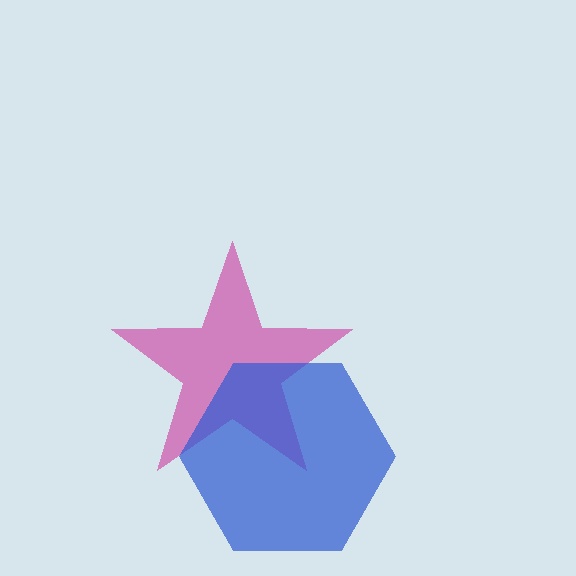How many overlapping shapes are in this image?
There are 2 overlapping shapes in the image.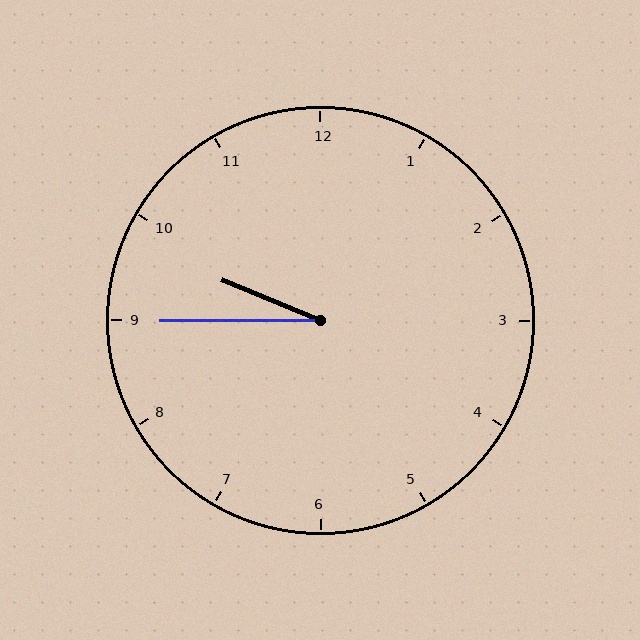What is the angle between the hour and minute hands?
Approximately 22 degrees.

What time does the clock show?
9:45.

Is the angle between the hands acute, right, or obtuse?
It is acute.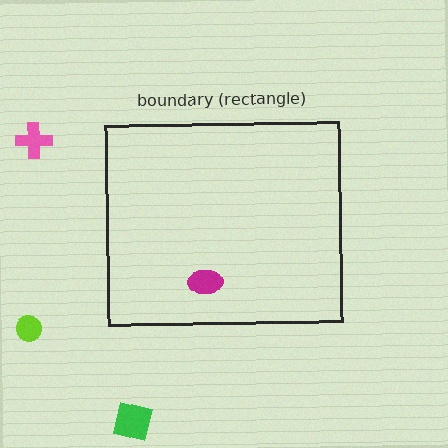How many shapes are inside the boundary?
1 inside, 3 outside.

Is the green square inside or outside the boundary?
Outside.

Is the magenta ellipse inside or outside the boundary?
Inside.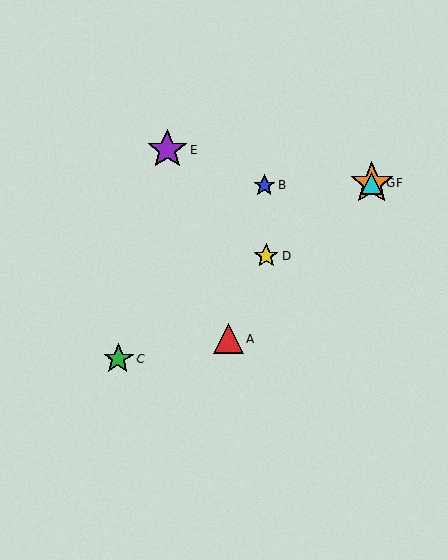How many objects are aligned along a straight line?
4 objects (C, D, F, G) are aligned along a straight line.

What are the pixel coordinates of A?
Object A is at (228, 339).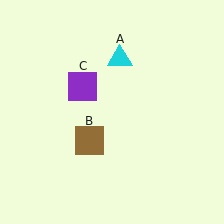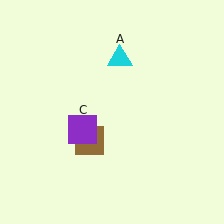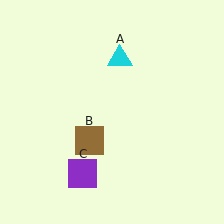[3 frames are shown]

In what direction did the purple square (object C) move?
The purple square (object C) moved down.